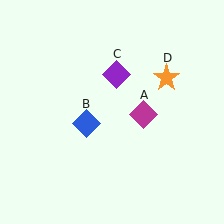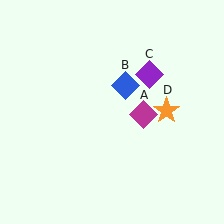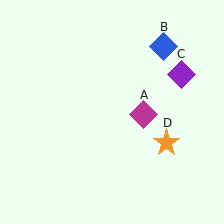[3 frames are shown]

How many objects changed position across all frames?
3 objects changed position: blue diamond (object B), purple diamond (object C), orange star (object D).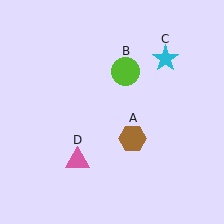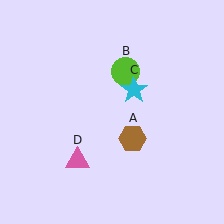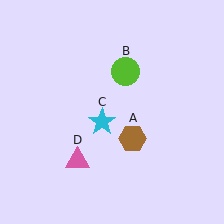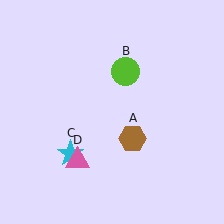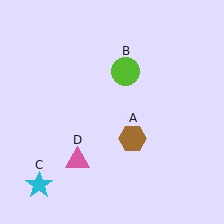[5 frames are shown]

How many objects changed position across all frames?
1 object changed position: cyan star (object C).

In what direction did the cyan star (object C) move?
The cyan star (object C) moved down and to the left.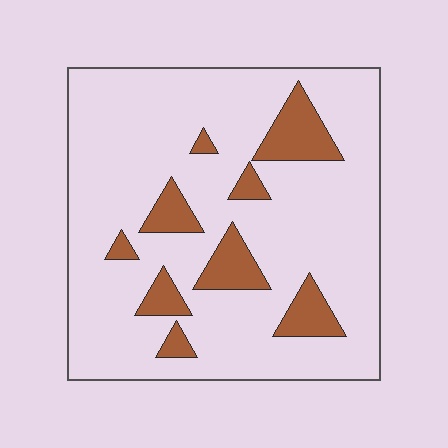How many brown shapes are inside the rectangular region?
9.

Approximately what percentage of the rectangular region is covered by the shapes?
Approximately 15%.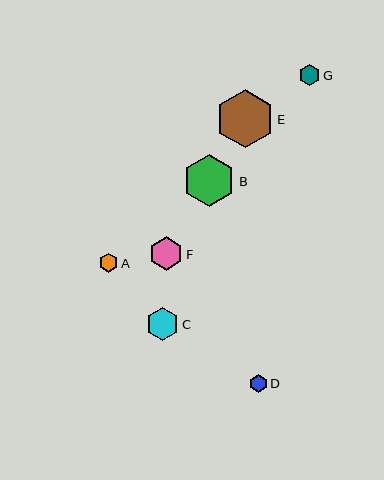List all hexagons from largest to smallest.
From largest to smallest: E, B, F, C, G, A, D.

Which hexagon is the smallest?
Hexagon D is the smallest with a size of approximately 18 pixels.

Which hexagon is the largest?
Hexagon E is the largest with a size of approximately 58 pixels.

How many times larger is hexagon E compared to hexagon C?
Hexagon E is approximately 1.8 times the size of hexagon C.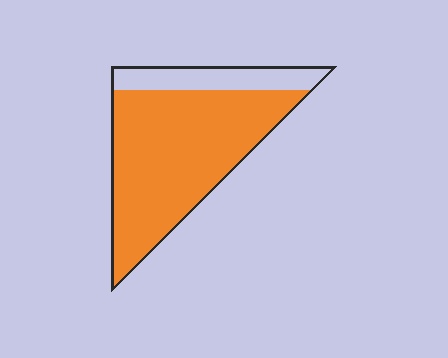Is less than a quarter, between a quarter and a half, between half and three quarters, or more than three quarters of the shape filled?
More than three quarters.